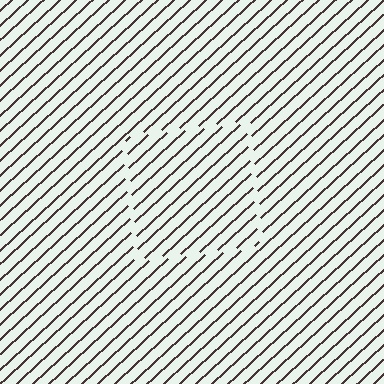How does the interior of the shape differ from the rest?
The interior of the shape contains the same grating, shifted by half a period — the contour is defined by the phase discontinuity where line-ends from the inner and outer gratings abut.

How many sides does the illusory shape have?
4 sides — the line-ends trace a square.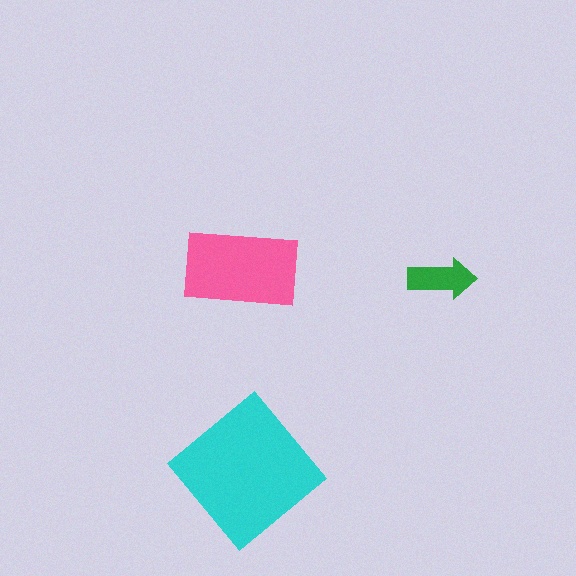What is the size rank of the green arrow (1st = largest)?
3rd.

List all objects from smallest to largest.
The green arrow, the pink rectangle, the cyan diamond.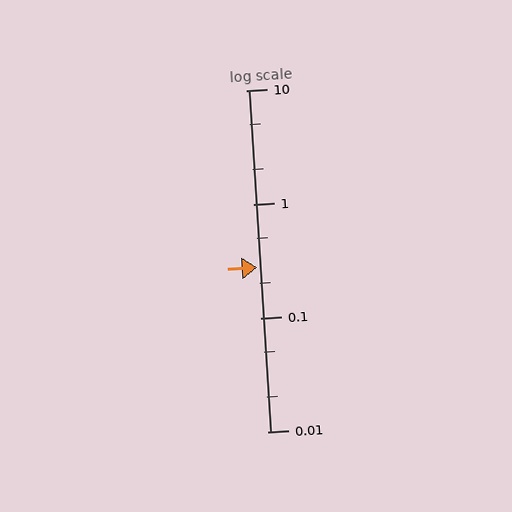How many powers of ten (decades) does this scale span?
The scale spans 3 decades, from 0.01 to 10.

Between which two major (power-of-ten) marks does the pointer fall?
The pointer is between 0.1 and 1.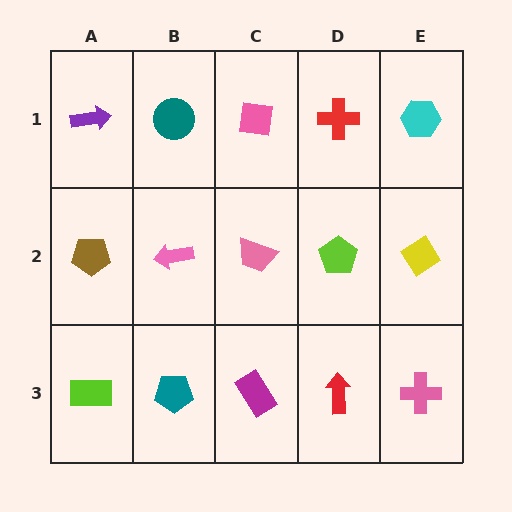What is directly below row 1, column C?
A pink trapezoid.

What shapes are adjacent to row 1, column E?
A yellow diamond (row 2, column E), a red cross (row 1, column D).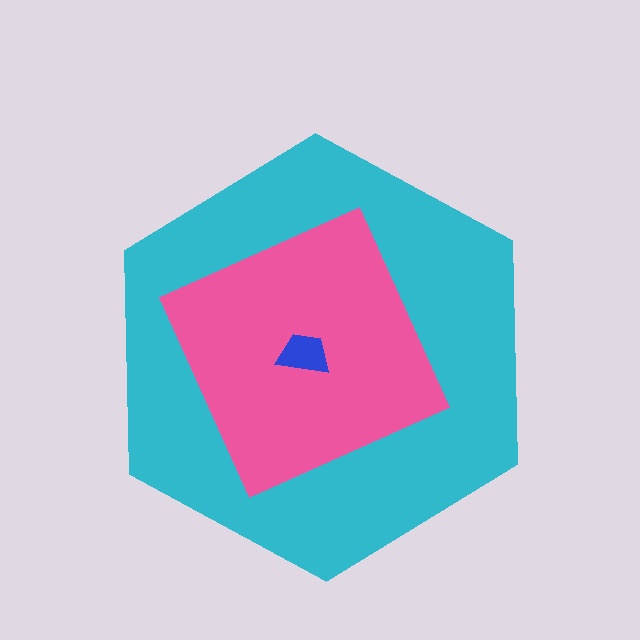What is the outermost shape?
The cyan hexagon.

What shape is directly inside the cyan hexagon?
The pink square.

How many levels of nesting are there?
3.